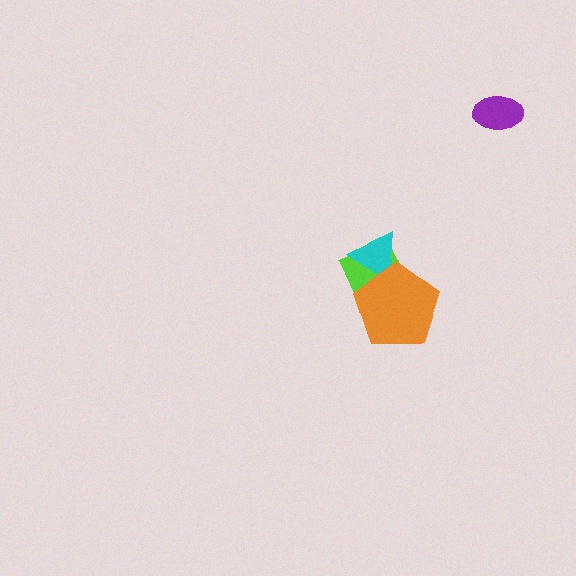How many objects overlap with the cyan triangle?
2 objects overlap with the cyan triangle.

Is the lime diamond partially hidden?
Yes, it is partially covered by another shape.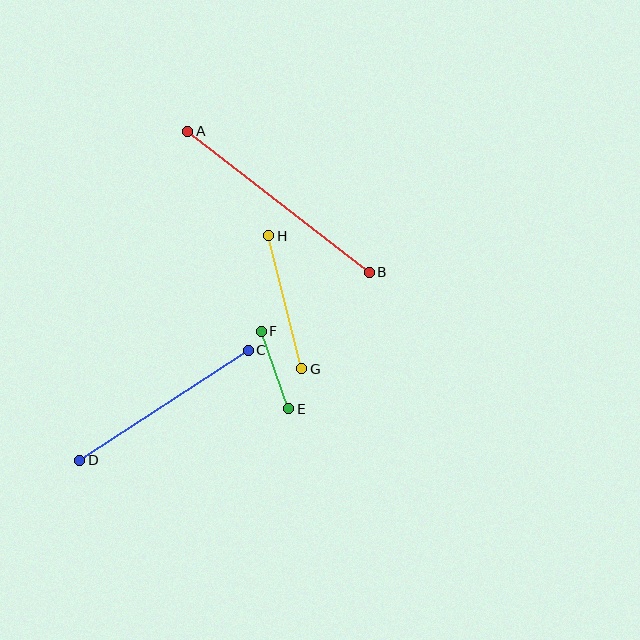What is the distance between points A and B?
The distance is approximately 230 pixels.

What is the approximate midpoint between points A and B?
The midpoint is at approximately (279, 202) pixels.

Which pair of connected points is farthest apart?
Points A and B are farthest apart.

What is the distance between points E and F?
The distance is approximately 82 pixels.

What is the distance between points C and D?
The distance is approximately 201 pixels.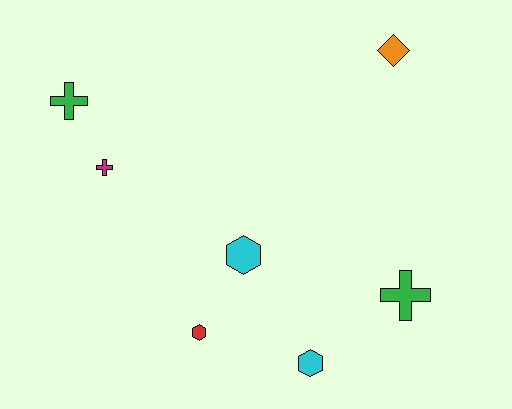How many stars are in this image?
There are no stars.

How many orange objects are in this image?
There is 1 orange object.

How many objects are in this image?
There are 7 objects.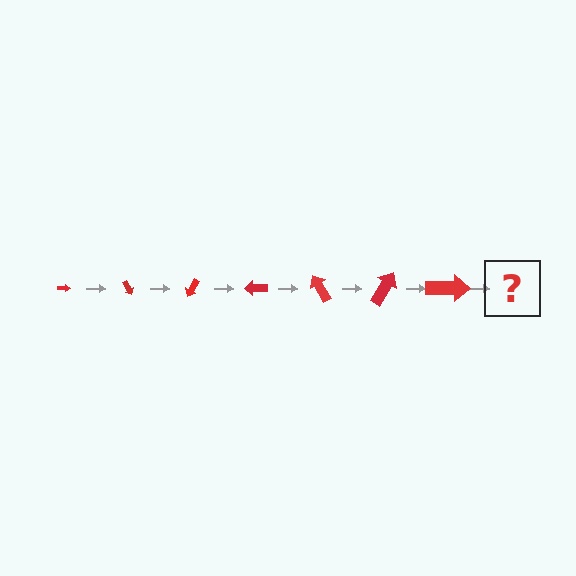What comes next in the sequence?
The next element should be an arrow, larger than the previous one and rotated 420 degrees from the start.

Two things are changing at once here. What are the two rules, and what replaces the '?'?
The two rules are that the arrow grows larger each step and it rotates 60 degrees each step. The '?' should be an arrow, larger than the previous one and rotated 420 degrees from the start.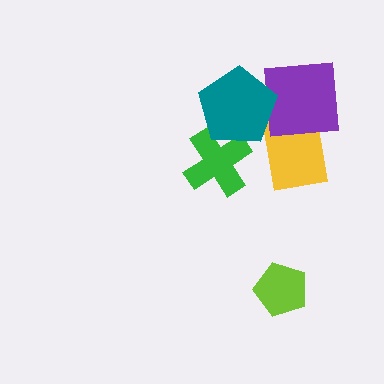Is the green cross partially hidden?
Yes, it is partially covered by another shape.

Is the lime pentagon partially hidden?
No, no other shape covers it.